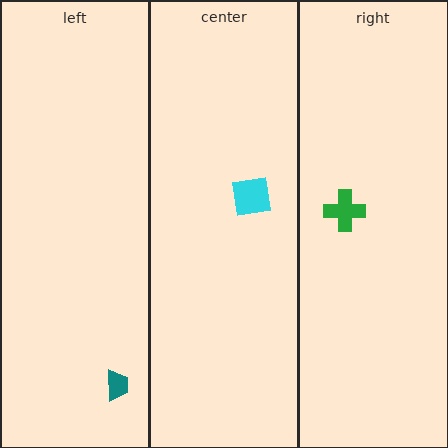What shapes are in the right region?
The green cross.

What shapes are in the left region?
The teal trapezoid.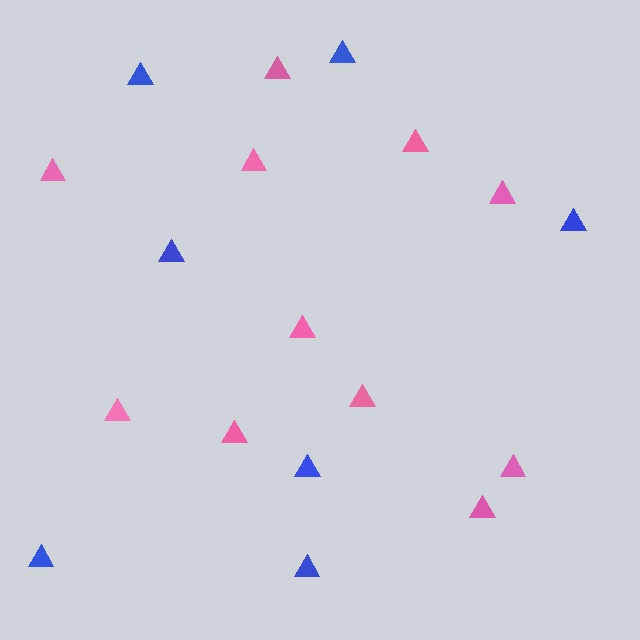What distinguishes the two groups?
There are 2 groups: one group of blue triangles (7) and one group of pink triangles (11).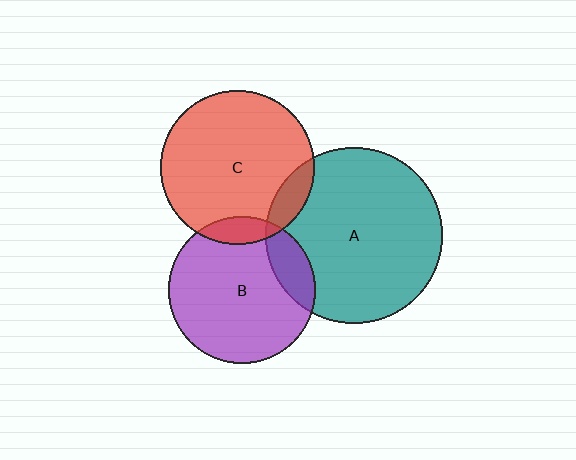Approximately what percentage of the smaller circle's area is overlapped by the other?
Approximately 15%.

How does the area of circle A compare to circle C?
Approximately 1.3 times.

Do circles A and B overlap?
Yes.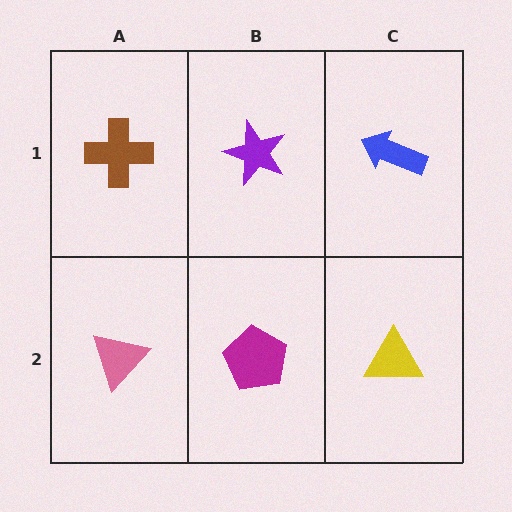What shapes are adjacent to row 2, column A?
A brown cross (row 1, column A), a magenta pentagon (row 2, column B).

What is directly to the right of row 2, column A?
A magenta pentagon.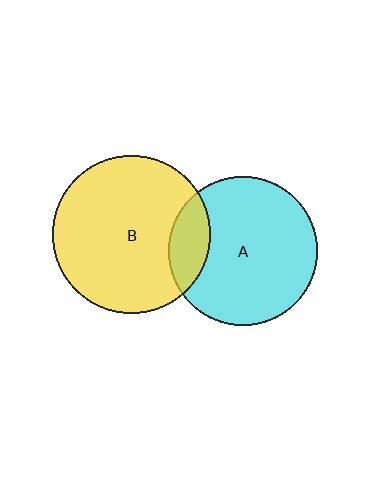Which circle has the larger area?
Circle B (yellow).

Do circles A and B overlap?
Yes.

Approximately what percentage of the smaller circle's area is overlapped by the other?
Approximately 15%.